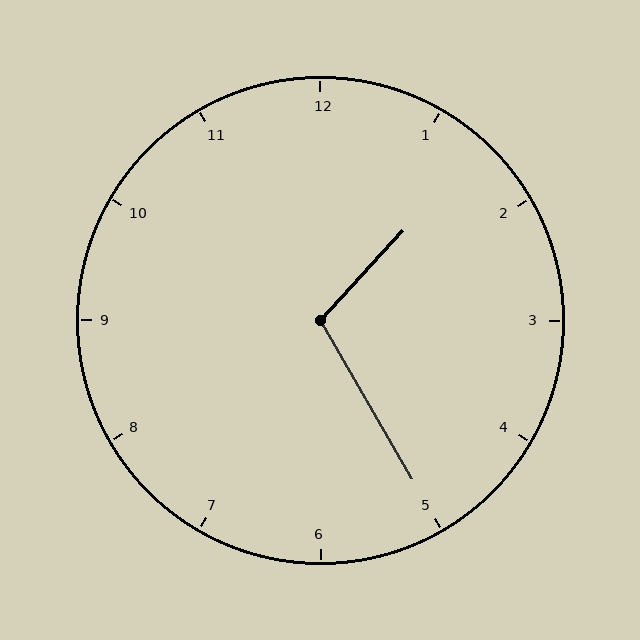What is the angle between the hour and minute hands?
Approximately 108 degrees.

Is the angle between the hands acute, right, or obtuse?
It is obtuse.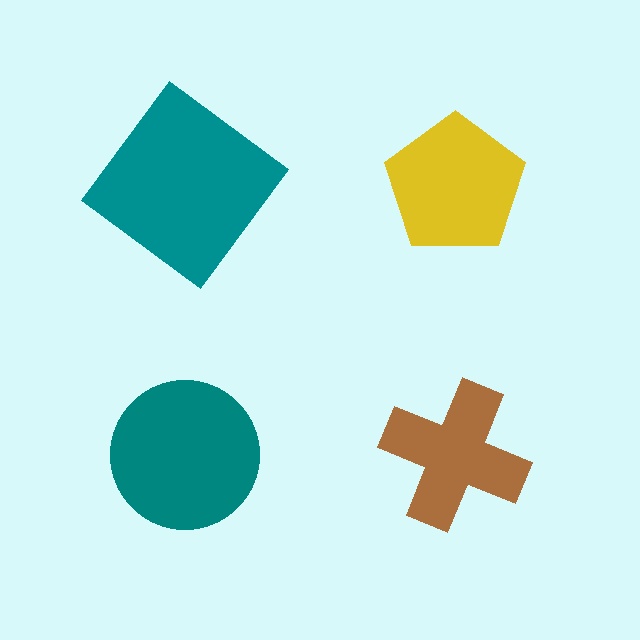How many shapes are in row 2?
2 shapes.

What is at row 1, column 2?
A yellow pentagon.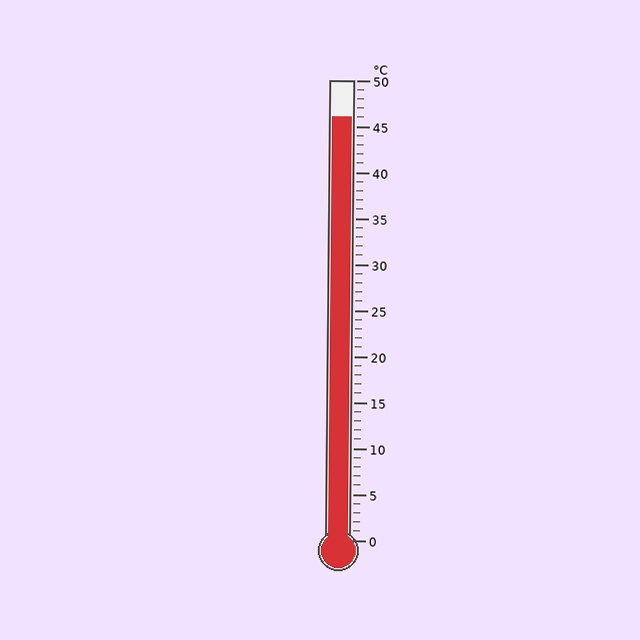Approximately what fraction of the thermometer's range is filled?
The thermometer is filled to approximately 90% of its range.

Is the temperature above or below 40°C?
The temperature is above 40°C.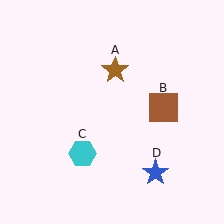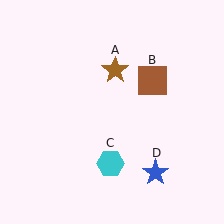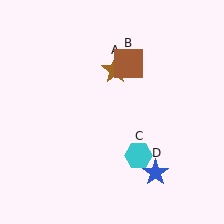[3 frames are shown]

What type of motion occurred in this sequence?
The brown square (object B), cyan hexagon (object C) rotated counterclockwise around the center of the scene.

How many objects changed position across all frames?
2 objects changed position: brown square (object B), cyan hexagon (object C).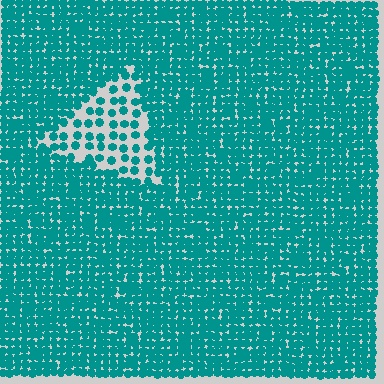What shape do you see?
I see a triangle.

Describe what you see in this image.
The image contains small teal elements arranged at two different densities. A triangle-shaped region is visible where the elements are less densely packed than the surrounding area.